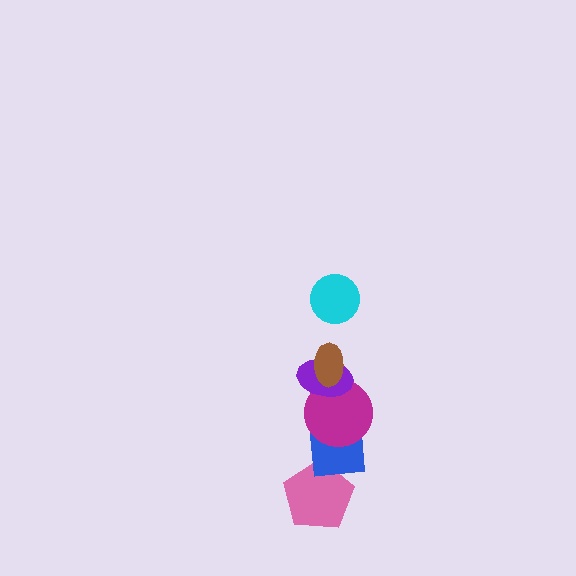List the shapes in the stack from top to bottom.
From top to bottom: the cyan circle, the brown ellipse, the purple ellipse, the magenta circle, the blue square, the pink pentagon.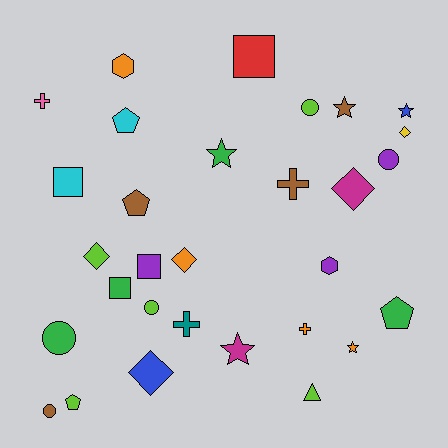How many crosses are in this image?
There are 4 crosses.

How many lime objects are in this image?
There are 5 lime objects.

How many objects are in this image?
There are 30 objects.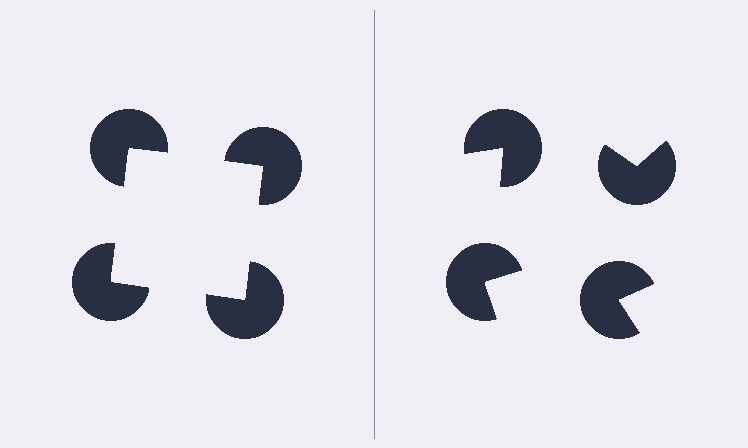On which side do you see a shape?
An illusory square appears on the left side. On the right side the wedge cuts are rotated, so no coherent shape forms.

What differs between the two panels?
The pac-man discs are positioned identically on both sides; only the wedge orientations differ. On the left they align to a square; on the right they are misaligned.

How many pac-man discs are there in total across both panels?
8 — 4 on each side.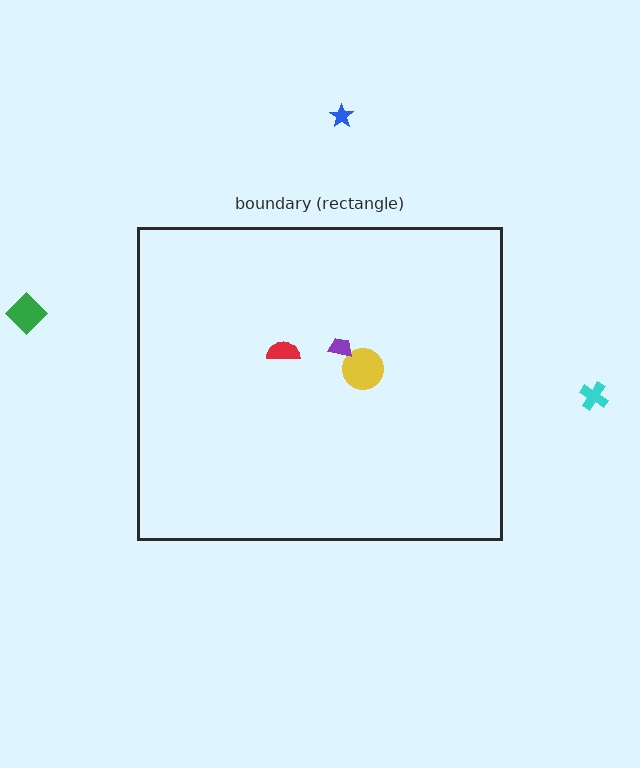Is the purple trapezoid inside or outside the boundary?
Inside.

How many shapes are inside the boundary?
3 inside, 3 outside.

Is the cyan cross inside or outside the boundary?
Outside.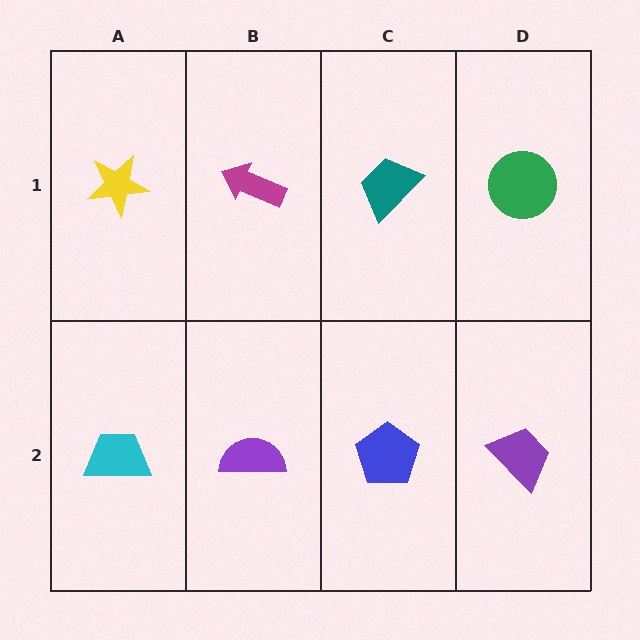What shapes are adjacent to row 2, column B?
A magenta arrow (row 1, column B), a cyan trapezoid (row 2, column A), a blue pentagon (row 2, column C).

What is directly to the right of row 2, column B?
A blue pentagon.